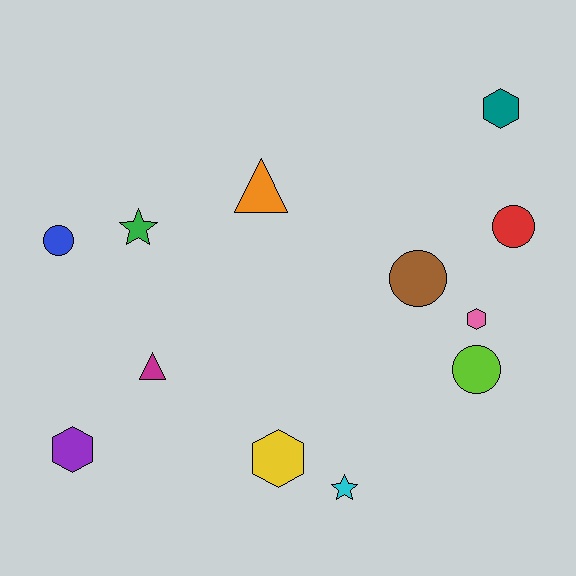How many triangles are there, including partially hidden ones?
There are 2 triangles.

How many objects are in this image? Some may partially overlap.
There are 12 objects.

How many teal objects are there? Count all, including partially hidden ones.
There is 1 teal object.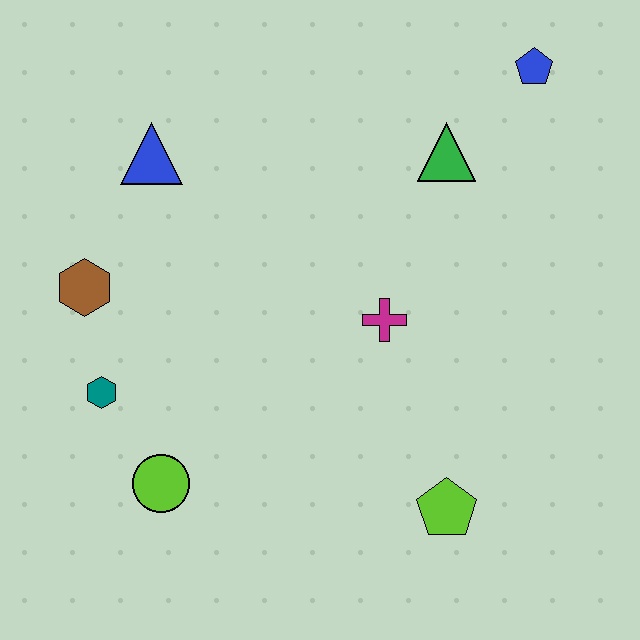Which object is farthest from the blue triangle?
The lime pentagon is farthest from the blue triangle.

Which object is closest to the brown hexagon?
The teal hexagon is closest to the brown hexagon.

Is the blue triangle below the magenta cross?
No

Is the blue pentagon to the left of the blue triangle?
No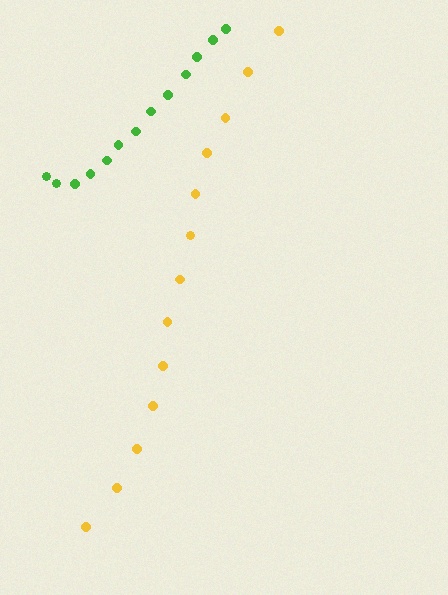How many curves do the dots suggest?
There are 2 distinct paths.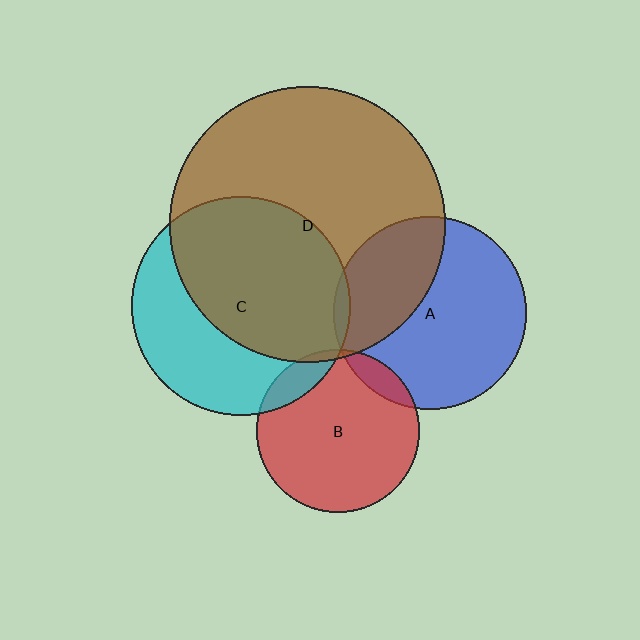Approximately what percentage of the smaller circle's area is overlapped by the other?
Approximately 60%.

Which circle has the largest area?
Circle D (brown).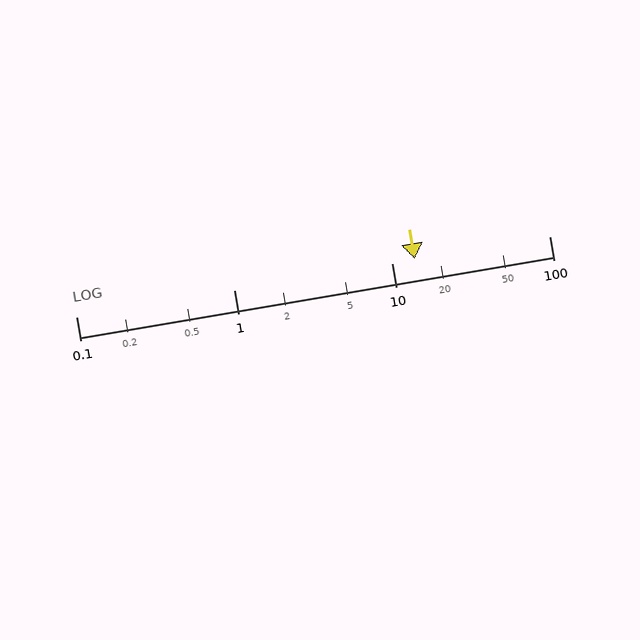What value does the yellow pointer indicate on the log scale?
The pointer indicates approximately 14.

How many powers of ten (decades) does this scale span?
The scale spans 3 decades, from 0.1 to 100.